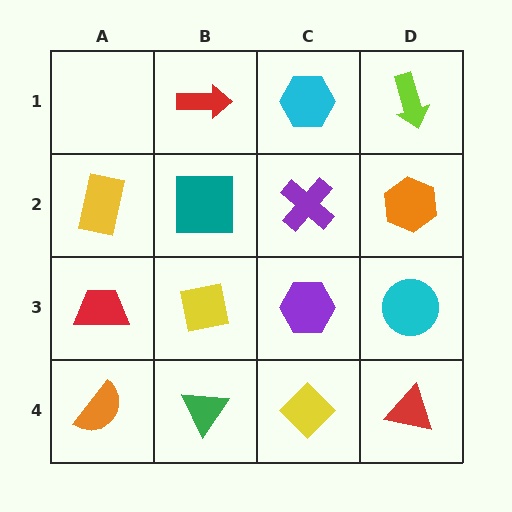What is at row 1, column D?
A lime arrow.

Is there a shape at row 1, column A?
No, that cell is empty.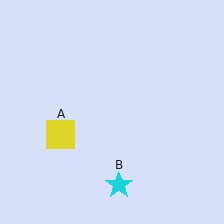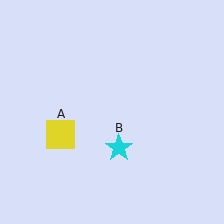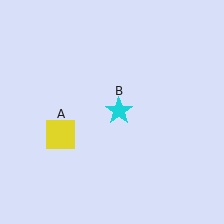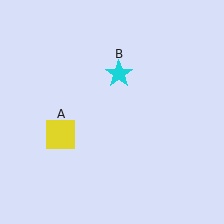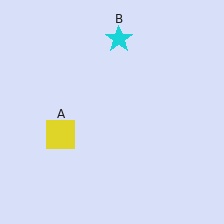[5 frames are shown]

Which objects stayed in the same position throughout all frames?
Yellow square (object A) remained stationary.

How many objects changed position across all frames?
1 object changed position: cyan star (object B).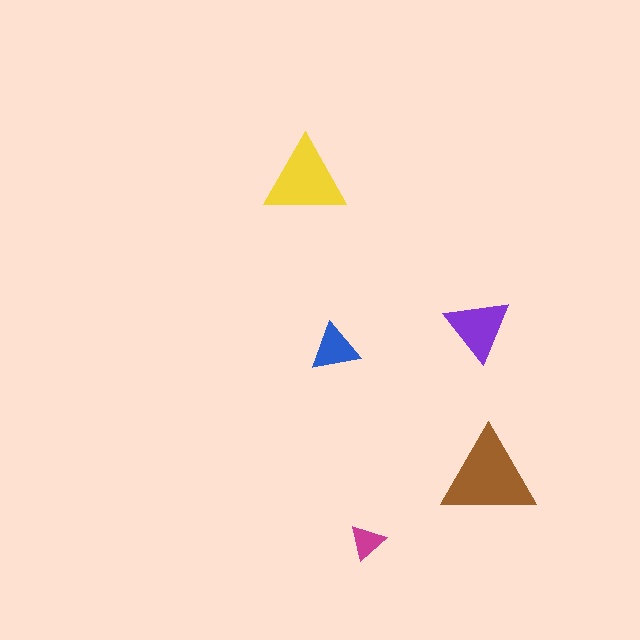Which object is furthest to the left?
The yellow triangle is leftmost.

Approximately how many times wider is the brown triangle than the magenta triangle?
About 2.5 times wider.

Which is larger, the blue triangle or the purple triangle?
The purple one.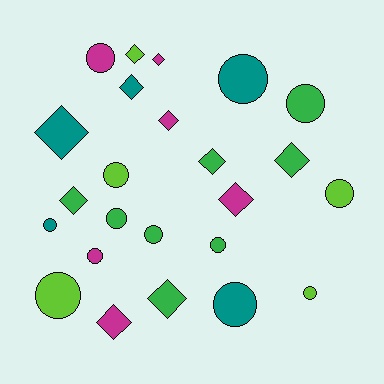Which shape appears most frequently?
Circle, with 13 objects.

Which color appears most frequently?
Green, with 8 objects.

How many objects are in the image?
There are 24 objects.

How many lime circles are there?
There are 4 lime circles.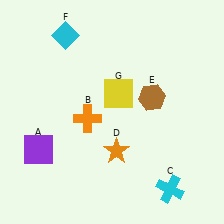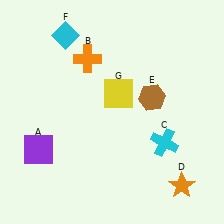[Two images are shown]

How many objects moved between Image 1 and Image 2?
3 objects moved between the two images.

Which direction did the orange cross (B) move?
The orange cross (B) moved up.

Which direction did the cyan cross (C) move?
The cyan cross (C) moved up.